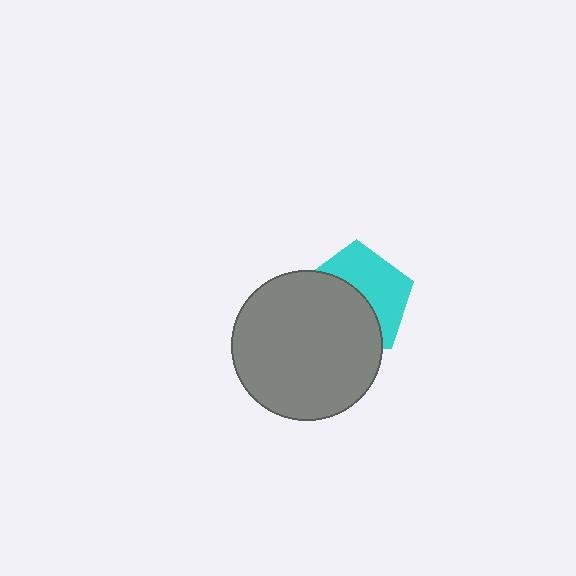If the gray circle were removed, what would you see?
You would see the complete cyan pentagon.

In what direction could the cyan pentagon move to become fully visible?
The cyan pentagon could move toward the upper-right. That would shift it out from behind the gray circle entirely.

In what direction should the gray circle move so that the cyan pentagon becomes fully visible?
The gray circle should move toward the lower-left. That is the shortest direction to clear the overlap and leave the cyan pentagon fully visible.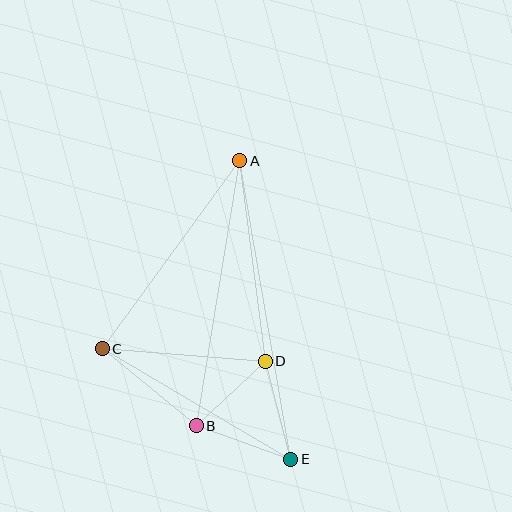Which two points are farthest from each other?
Points A and E are farthest from each other.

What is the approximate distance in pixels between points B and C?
The distance between B and C is approximately 122 pixels.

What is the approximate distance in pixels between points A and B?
The distance between A and B is approximately 269 pixels.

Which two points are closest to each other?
Points B and D are closest to each other.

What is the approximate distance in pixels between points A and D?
The distance between A and D is approximately 202 pixels.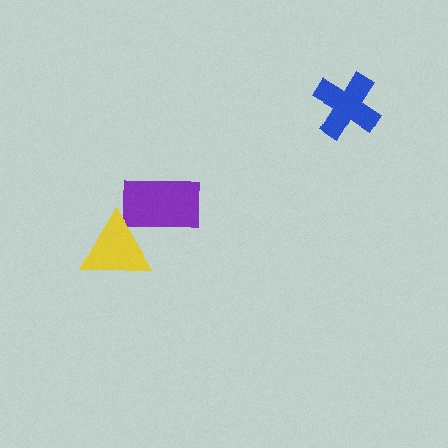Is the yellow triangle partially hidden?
No, no other shape covers it.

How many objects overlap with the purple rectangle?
1 object overlaps with the purple rectangle.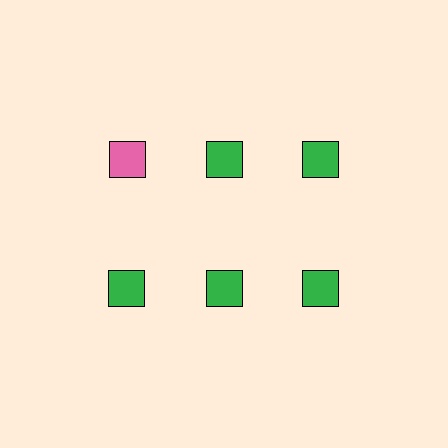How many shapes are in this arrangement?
There are 6 shapes arranged in a grid pattern.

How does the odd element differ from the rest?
It has a different color: pink instead of green.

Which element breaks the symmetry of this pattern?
The pink square in the top row, leftmost column breaks the symmetry. All other shapes are green squares.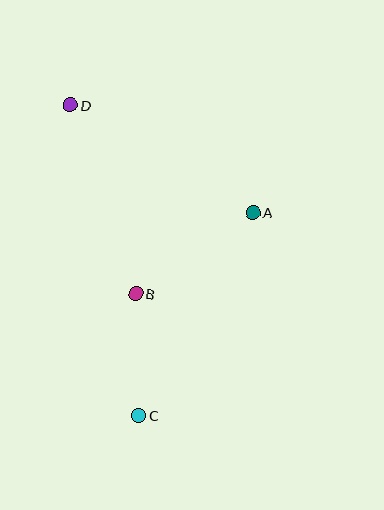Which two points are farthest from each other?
Points C and D are farthest from each other.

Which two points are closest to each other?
Points B and C are closest to each other.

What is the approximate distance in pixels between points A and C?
The distance between A and C is approximately 233 pixels.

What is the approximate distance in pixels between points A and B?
The distance between A and B is approximately 142 pixels.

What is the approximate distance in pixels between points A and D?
The distance between A and D is approximately 212 pixels.